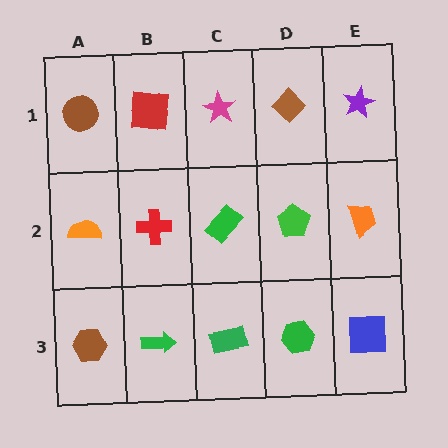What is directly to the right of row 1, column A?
A red square.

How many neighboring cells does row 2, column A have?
3.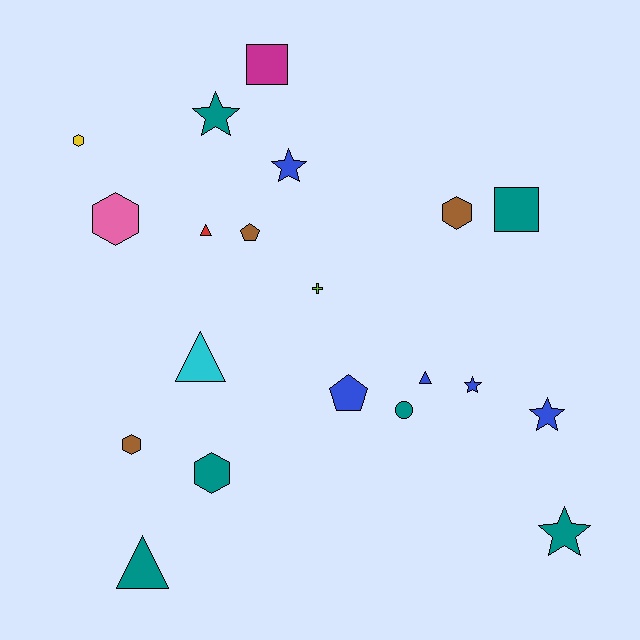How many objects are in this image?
There are 20 objects.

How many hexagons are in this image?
There are 5 hexagons.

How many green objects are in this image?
There are no green objects.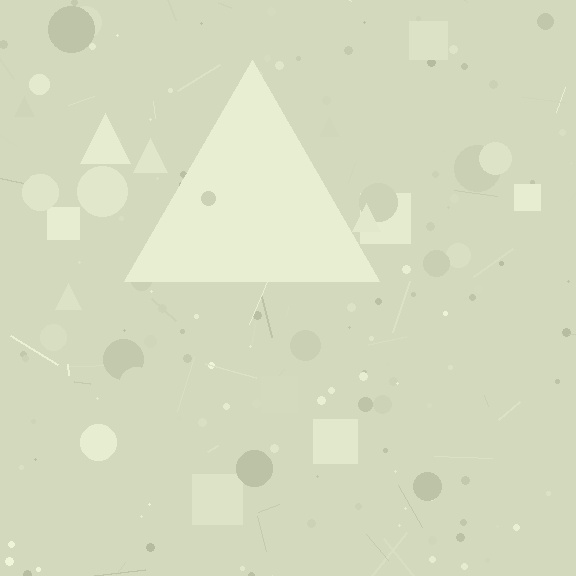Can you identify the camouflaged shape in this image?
The camouflaged shape is a triangle.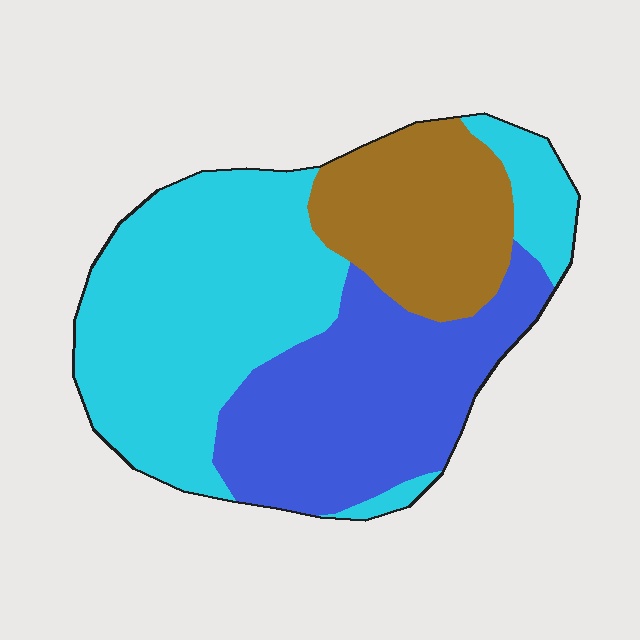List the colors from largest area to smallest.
From largest to smallest: cyan, blue, brown.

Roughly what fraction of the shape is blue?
Blue takes up between a sixth and a third of the shape.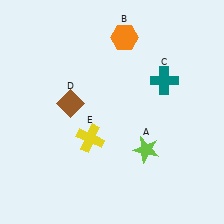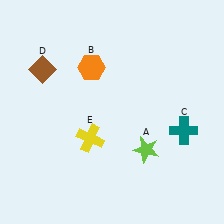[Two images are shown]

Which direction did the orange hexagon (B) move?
The orange hexagon (B) moved left.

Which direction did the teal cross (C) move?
The teal cross (C) moved down.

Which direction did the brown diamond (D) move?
The brown diamond (D) moved up.